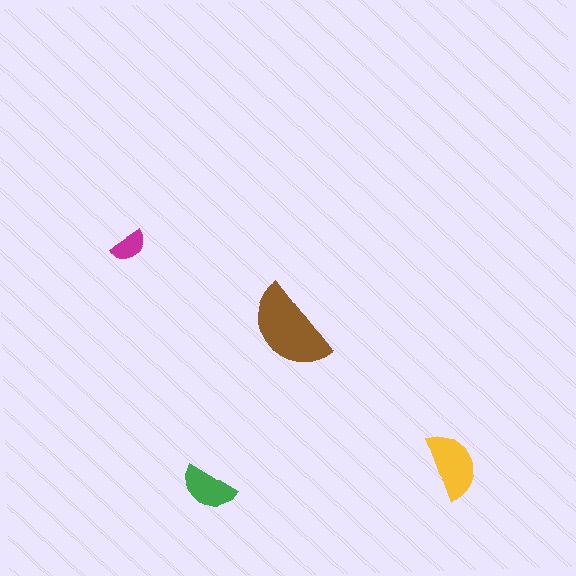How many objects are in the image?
There are 4 objects in the image.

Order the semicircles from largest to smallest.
the brown one, the yellow one, the green one, the magenta one.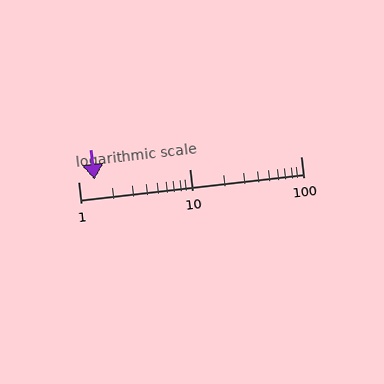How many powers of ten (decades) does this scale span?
The scale spans 2 decades, from 1 to 100.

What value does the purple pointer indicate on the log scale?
The pointer indicates approximately 1.4.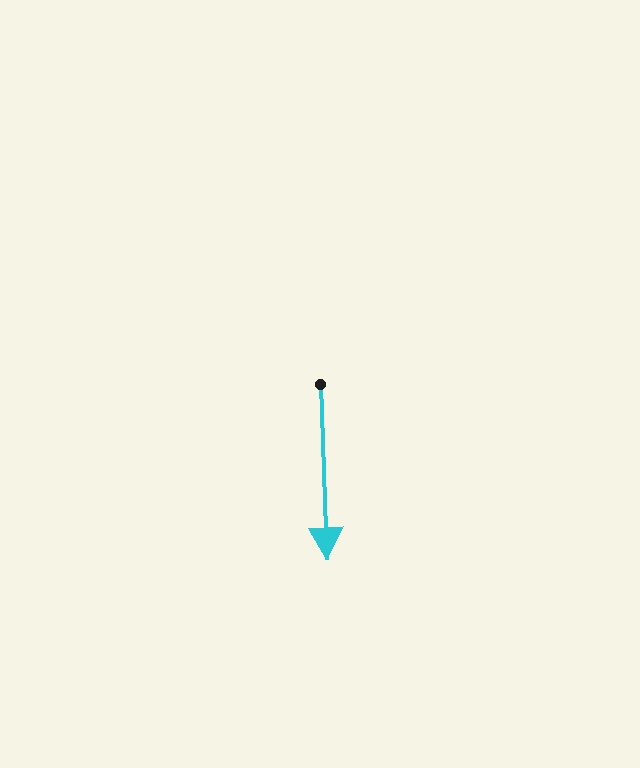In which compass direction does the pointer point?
South.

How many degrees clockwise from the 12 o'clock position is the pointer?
Approximately 178 degrees.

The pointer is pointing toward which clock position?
Roughly 6 o'clock.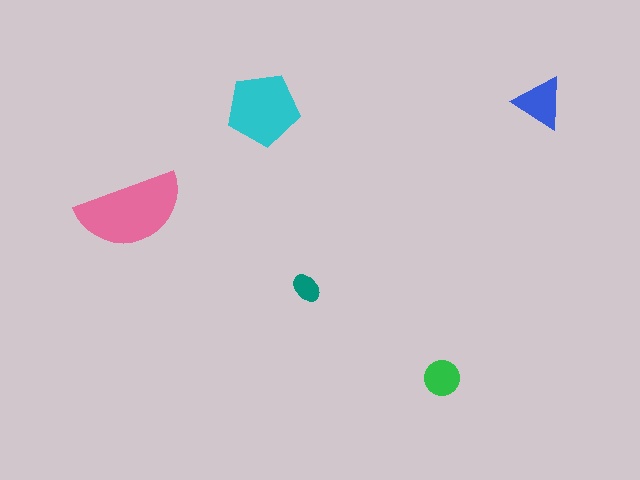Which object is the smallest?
The teal ellipse.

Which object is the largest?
The pink semicircle.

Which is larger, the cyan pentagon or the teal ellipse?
The cyan pentagon.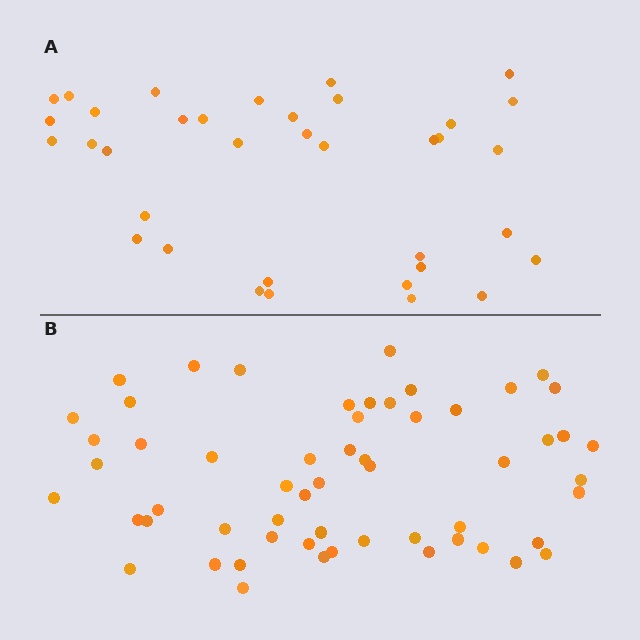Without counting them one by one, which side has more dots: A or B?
Region B (the bottom region) has more dots.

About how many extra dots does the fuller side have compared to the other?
Region B has approximately 20 more dots than region A.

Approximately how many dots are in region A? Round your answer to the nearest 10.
About 40 dots. (The exact count is 36, which rounds to 40.)